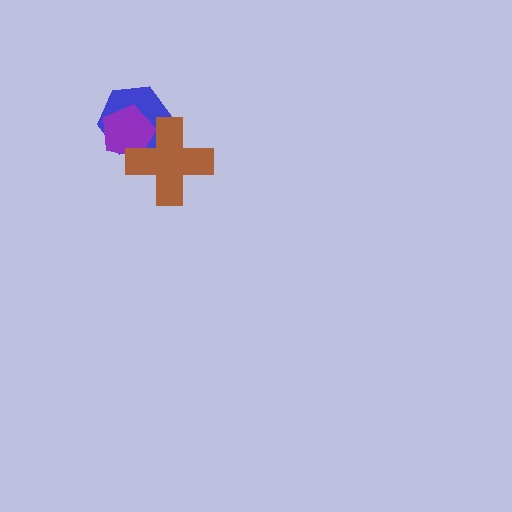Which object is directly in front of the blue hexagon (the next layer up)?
The purple pentagon is directly in front of the blue hexagon.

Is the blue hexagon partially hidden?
Yes, it is partially covered by another shape.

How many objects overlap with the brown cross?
2 objects overlap with the brown cross.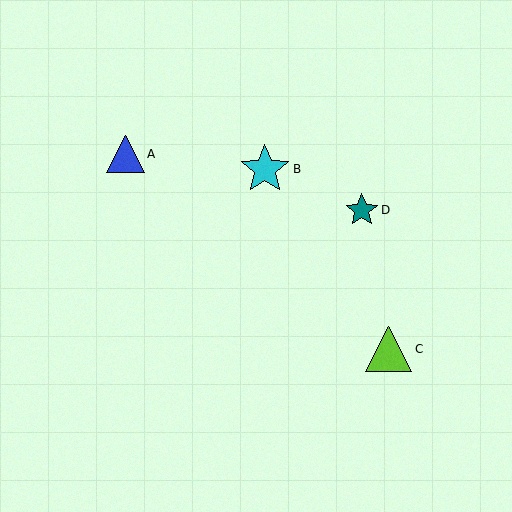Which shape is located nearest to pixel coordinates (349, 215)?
The teal star (labeled D) at (362, 210) is nearest to that location.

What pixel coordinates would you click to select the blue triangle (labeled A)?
Click at (125, 154) to select the blue triangle A.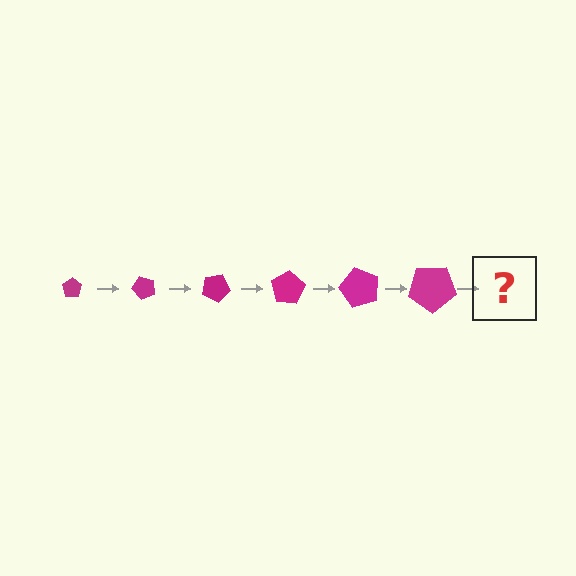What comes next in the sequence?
The next element should be a pentagon, larger than the previous one and rotated 300 degrees from the start.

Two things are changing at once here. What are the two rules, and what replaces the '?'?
The two rules are that the pentagon grows larger each step and it rotates 50 degrees each step. The '?' should be a pentagon, larger than the previous one and rotated 300 degrees from the start.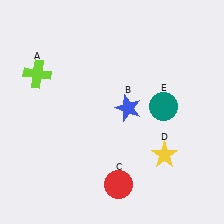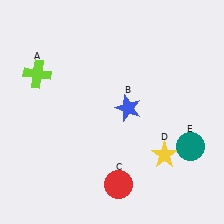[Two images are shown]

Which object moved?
The teal circle (E) moved down.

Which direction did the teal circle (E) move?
The teal circle (E) moved down.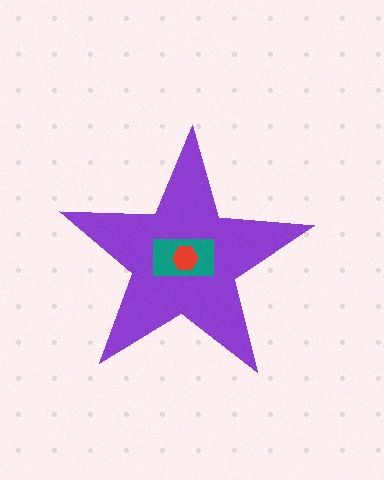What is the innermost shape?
The red hexagon.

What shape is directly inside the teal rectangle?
The red hexagon.